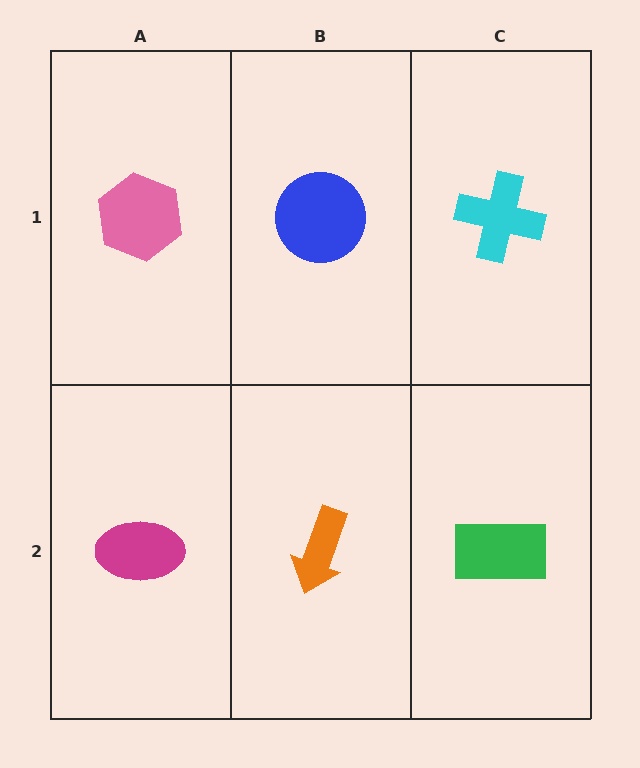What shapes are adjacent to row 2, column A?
A pink hexagon (row 1, column A), an orange arrow (row 2, column B).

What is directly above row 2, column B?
A blue circle.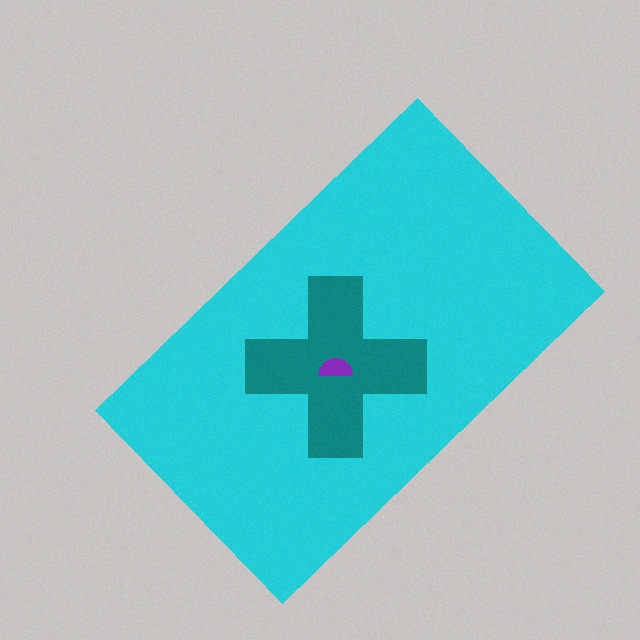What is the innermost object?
The purple semicircle.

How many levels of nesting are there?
3.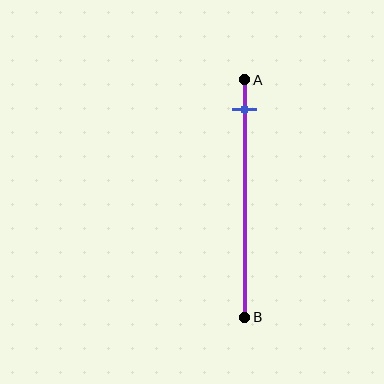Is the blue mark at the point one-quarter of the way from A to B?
No, the mark is at about 15% from A, not at the 25% one-quarter point.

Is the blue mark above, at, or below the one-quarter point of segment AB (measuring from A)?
The blue mark is above the one-quarter point of segment AB.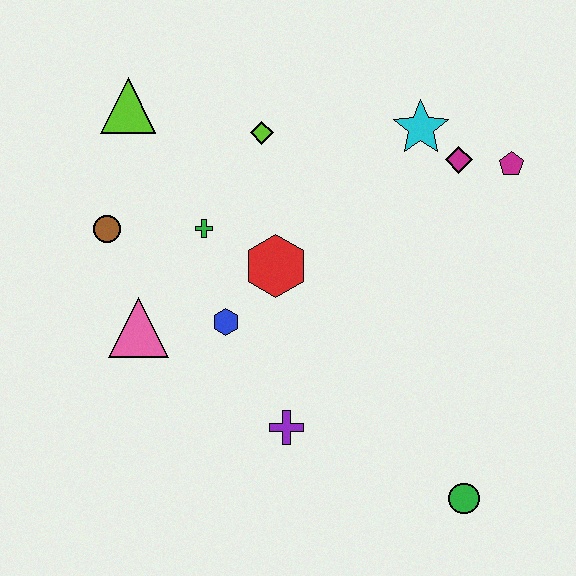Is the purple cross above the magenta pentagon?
No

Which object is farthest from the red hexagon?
The green circle is farthest from the red hexagon.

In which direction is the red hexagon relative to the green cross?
The red hexagon is to the right of the green cross.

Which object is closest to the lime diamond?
The green cross is closest to the lime diamond.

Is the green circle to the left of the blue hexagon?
No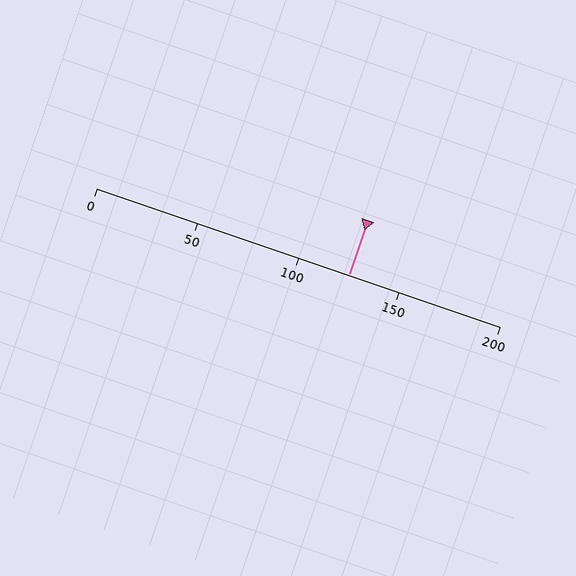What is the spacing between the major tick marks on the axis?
The major ticks are spaced 50 apart.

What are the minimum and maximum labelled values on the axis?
The axis runs from 0 to 200.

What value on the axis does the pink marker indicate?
The marker indicates approximately 125.